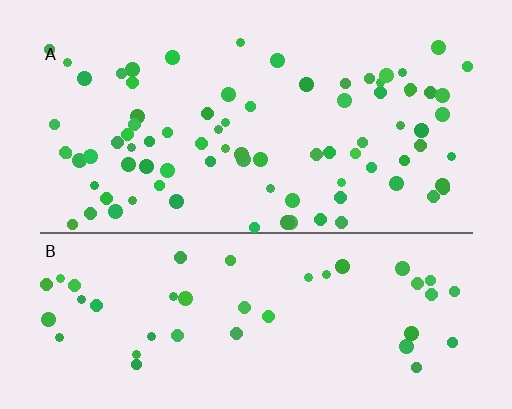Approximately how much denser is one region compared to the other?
Approximately 1.9× — region A over region B.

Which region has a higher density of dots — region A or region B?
A (the top).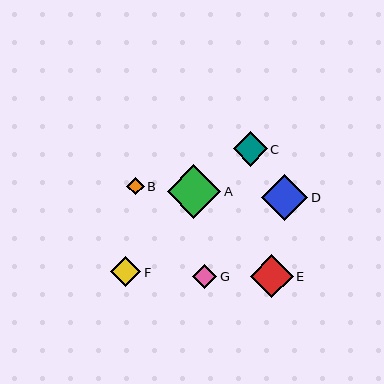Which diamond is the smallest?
Diamond B is the smallest with a size of approximately 17 pixels.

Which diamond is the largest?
Diamond A is the largest with a size of approximately 54 pixels.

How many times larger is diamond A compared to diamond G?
Diamond A is approximately 2.2 times the size of diamond G.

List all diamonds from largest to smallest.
From largest to smallest: A, D, E, C, F, G, B.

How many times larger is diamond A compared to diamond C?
Diamond A is approximately 1.6 times the size of diamond C.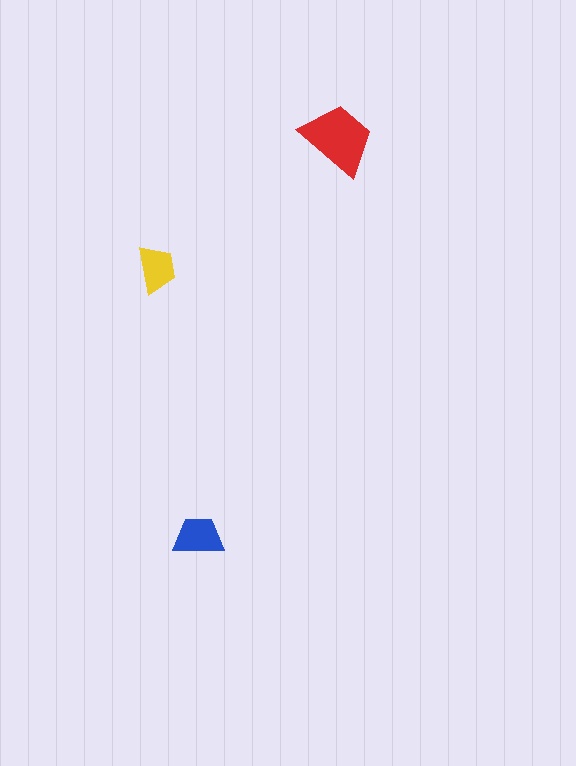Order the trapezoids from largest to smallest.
the red one, the blue one, the yellow one.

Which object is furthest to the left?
The yellow trapezoid is leftmost.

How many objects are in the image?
There are 3 objects in the image.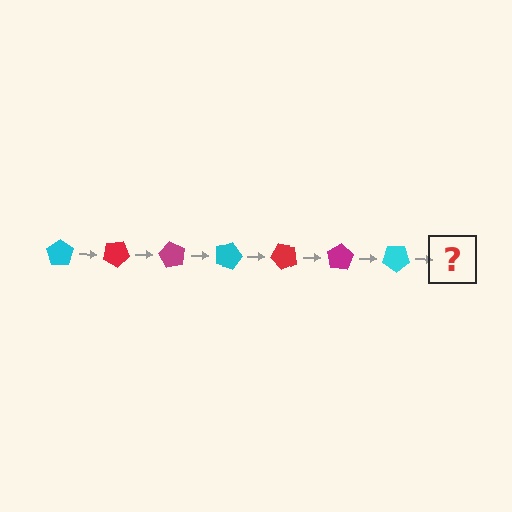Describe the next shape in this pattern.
It should be a red pentagon, rotated 210 degrees from the start.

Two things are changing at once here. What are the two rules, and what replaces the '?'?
The two rules are that it rotates 30 degrees each step and the color cycles through cyan, red, and magenta. The '?' should be a red pentagon, rotated 210 degrees from the start.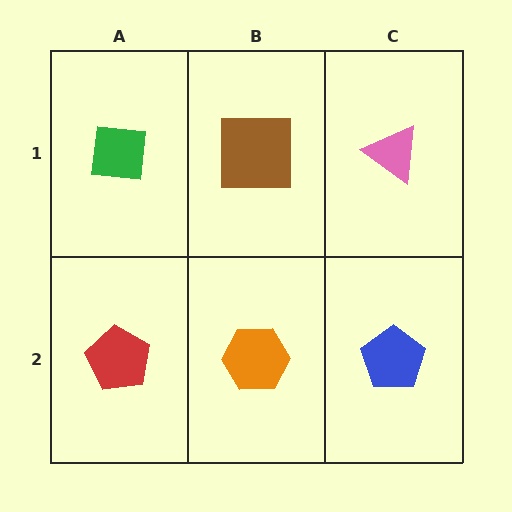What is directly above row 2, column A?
A green square.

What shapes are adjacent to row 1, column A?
A red pentagon (row 2, column A), a brown square (row 1, column B).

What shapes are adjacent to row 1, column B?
An orange hexagon (row 2, column B), a green square (row 1, column A), a pink triangle (row 1, column C).